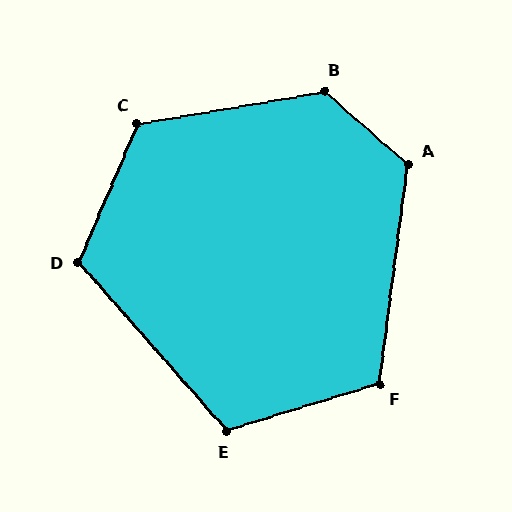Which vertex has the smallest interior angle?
E, at approximately 114 degrees.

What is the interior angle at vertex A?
Approximately 123 degrees (obtuse).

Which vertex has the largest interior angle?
B, at approximately 130 degrees.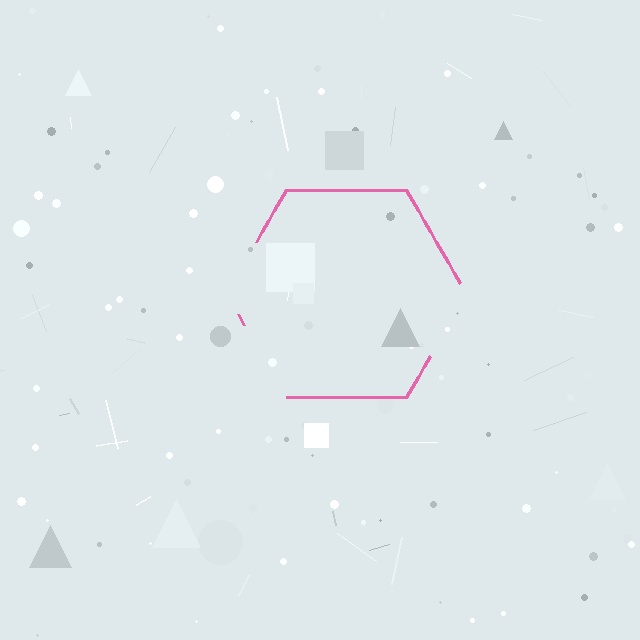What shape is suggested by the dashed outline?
The dashed outline suggests a hexagon.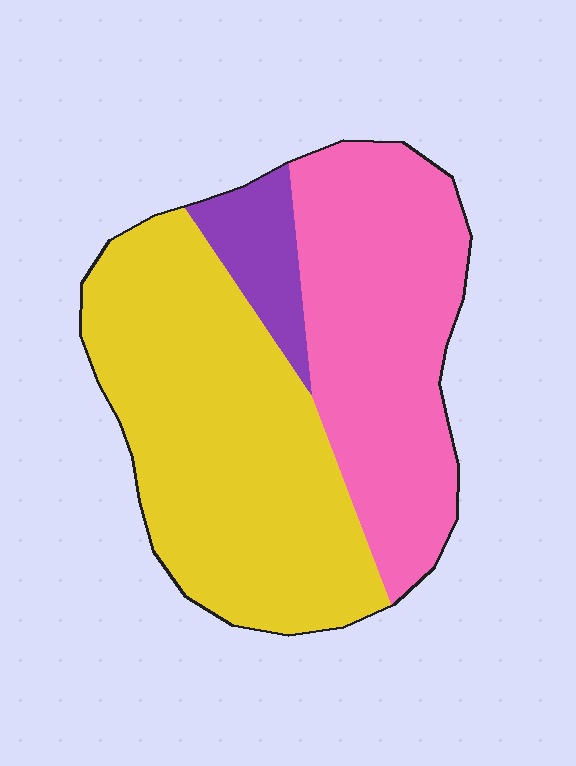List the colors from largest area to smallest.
From largest to smallest: yellow, pink, purple.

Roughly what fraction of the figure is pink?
Pink takes up between a quarter and a half of the figure.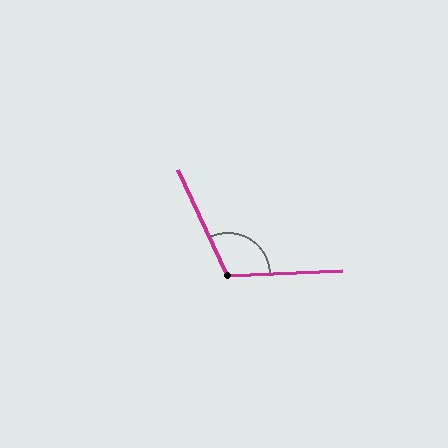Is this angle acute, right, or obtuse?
It is obtuse.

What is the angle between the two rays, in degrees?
Approximately 113 degrees.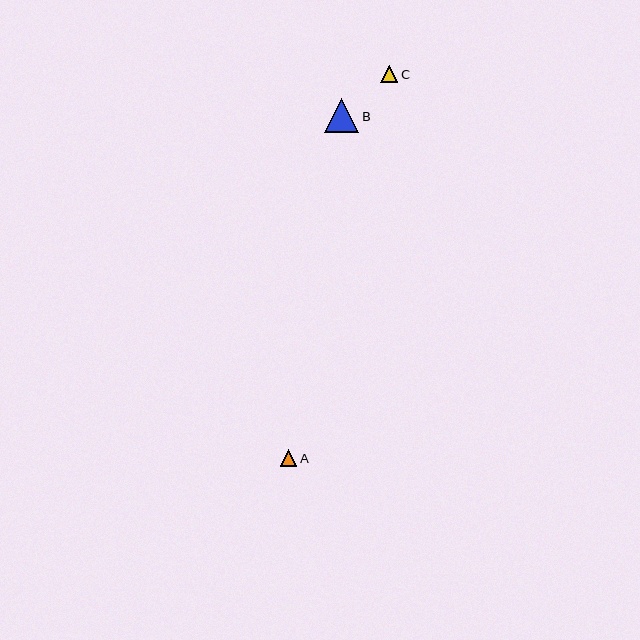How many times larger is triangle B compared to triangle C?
Triangle B is approximately 2.0 times the size of triangle C.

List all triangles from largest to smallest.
From largest to smallest: B, C, A.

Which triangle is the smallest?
Triangle A is the smallest with a size of approximately 17 pixels.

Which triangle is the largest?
Triangle B is the largest with a size of approximately 35 pixels.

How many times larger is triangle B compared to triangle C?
Triangle B is approximately 2.0 times the size of triangle C.